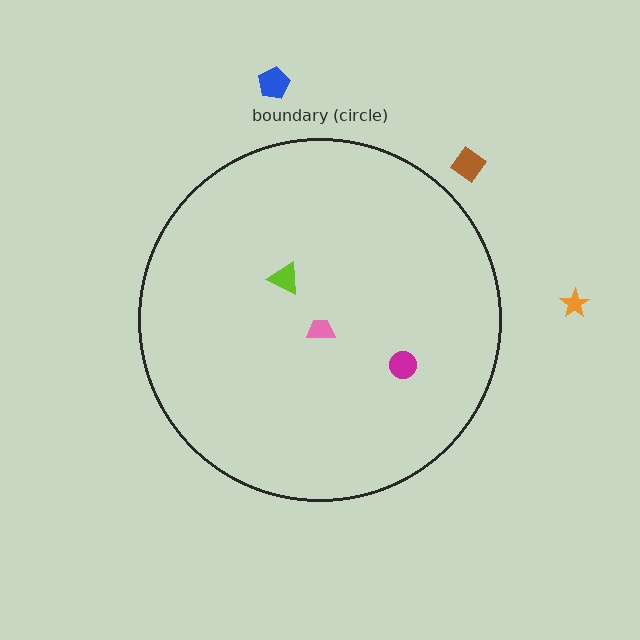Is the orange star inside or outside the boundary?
Outside.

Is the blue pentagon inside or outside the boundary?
Outside.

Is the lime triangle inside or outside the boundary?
Inside.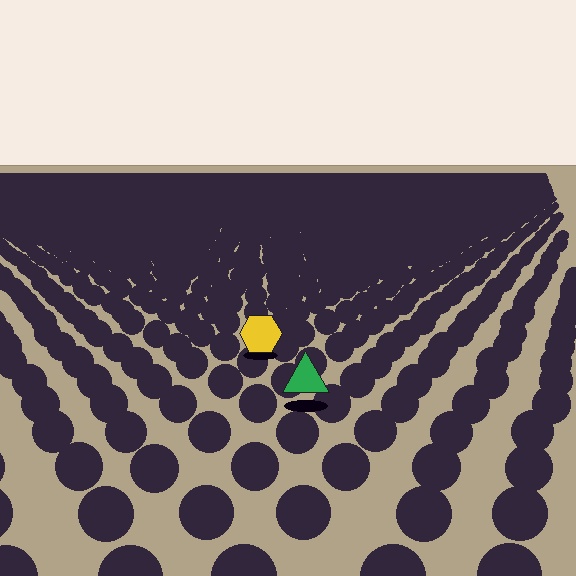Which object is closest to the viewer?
The green triangle is closest. The texture marks near it are larger and more spread out.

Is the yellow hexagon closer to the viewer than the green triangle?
No. The green triangle is closer — you can tell from the texture gradient: the ground texture is coarser near it.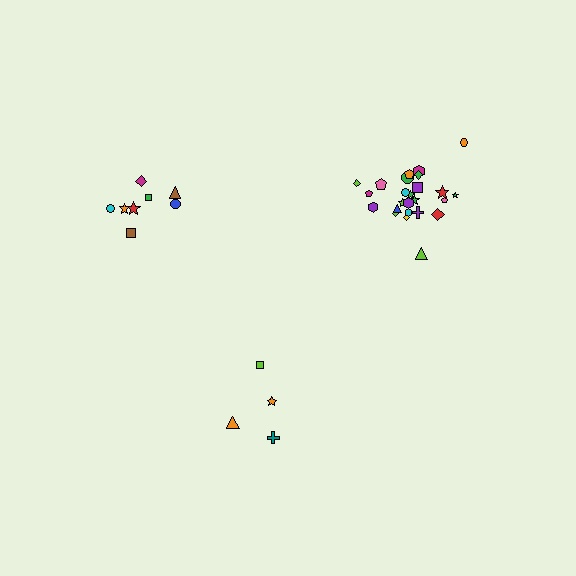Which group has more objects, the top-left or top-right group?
The top-right group.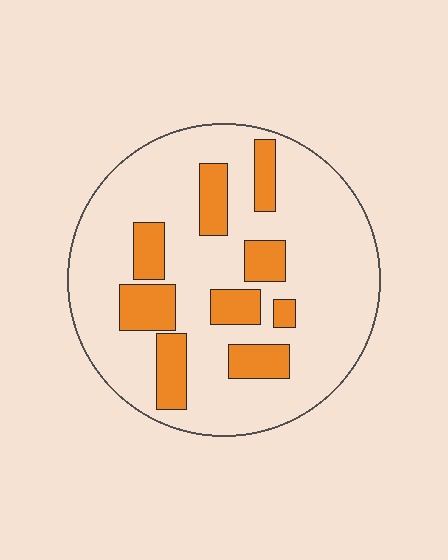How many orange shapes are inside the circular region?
9.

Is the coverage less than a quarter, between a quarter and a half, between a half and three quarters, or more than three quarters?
Less than a quarter.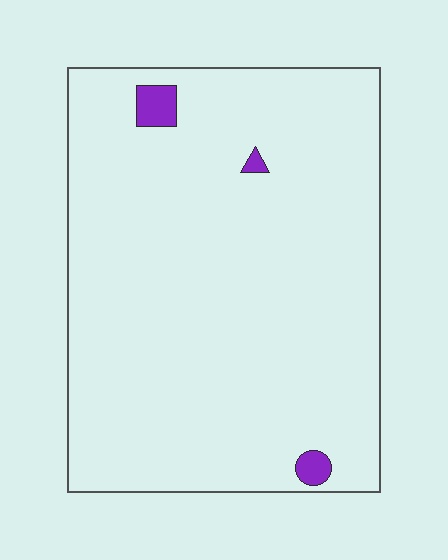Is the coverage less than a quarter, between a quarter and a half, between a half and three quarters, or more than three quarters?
Less than a quarter.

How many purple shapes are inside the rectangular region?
3.